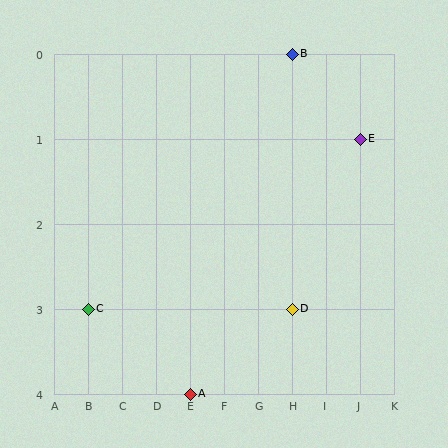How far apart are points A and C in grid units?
Points A and C are 3 columns and 1 row apart (about 3.2 grid units diagonally).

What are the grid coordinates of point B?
Point B is at grid coordinates (H, 0).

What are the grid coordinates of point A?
Point A is at grid coordinates (E, 4).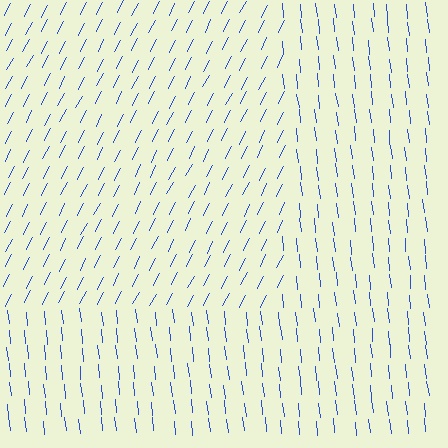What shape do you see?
I see a rectangle.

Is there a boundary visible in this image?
Yes, there is a texture boundary formed by a change in line orientation.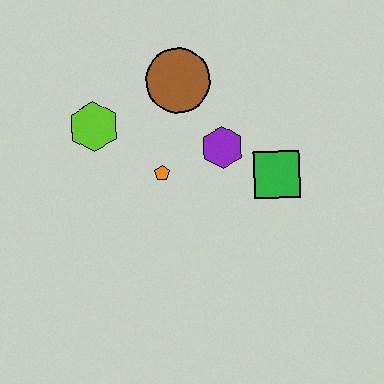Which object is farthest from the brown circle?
The green square is farthest from the brown circle.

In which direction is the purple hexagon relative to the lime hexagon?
The purple hexagon is to the right of the lime hexagon.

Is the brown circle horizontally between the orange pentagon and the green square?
Yes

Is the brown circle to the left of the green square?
Yes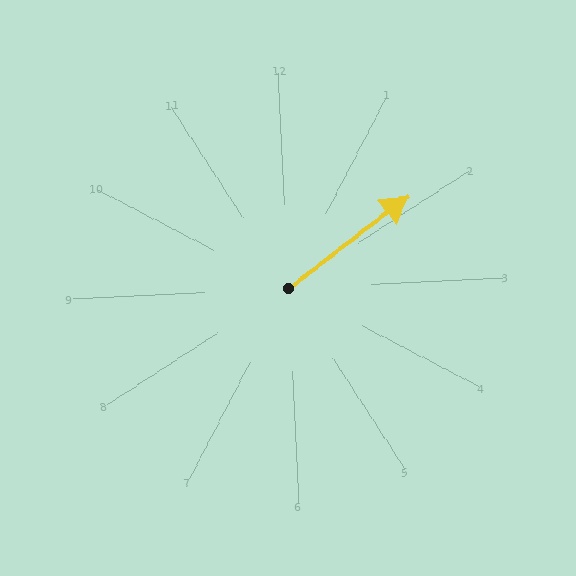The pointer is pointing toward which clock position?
Roughly 2 o'clock.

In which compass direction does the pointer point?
Northeast.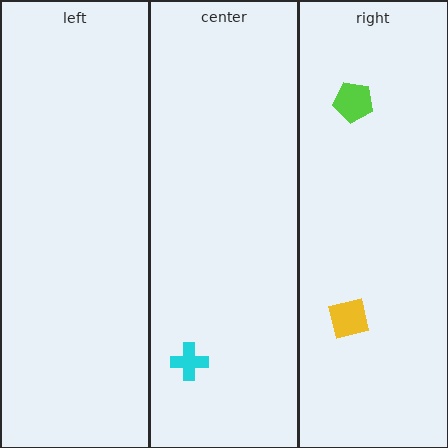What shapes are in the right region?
The yellow square, the lime pentagon.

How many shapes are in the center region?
1.